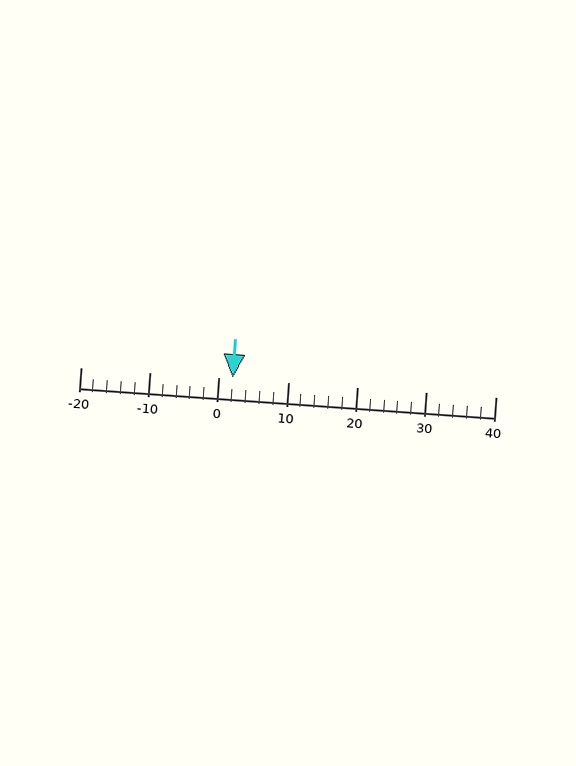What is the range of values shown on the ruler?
The ruler shows values from -20 to 40.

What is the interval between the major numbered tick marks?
The major tick marks are spaced 10 units apart.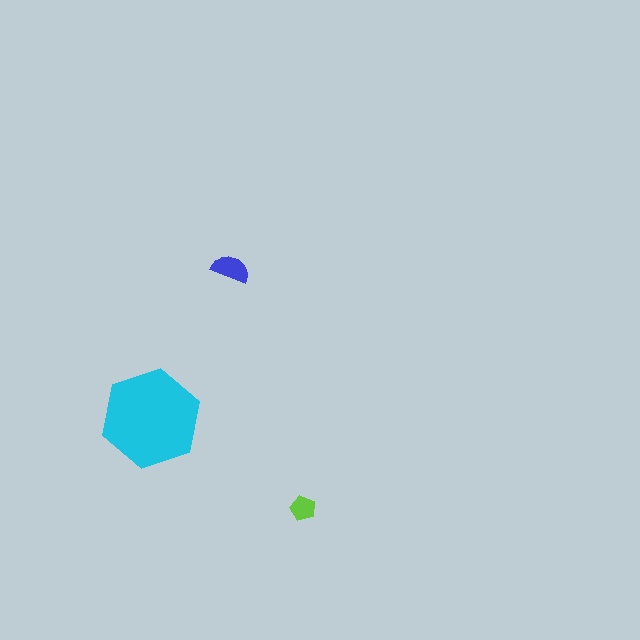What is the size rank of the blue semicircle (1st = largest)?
2nd.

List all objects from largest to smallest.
The cyan hexagon, the blue semicircle, the lime pentagon.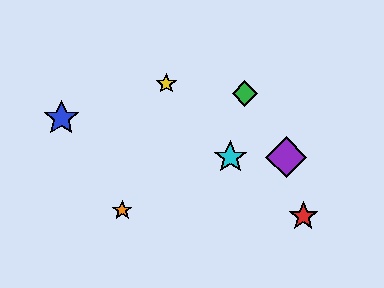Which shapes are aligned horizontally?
The purple diamond, the cyan star are aligned horizontally.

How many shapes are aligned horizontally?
2 shapes (the purple diamond, the cyan star) are aligned horizontally.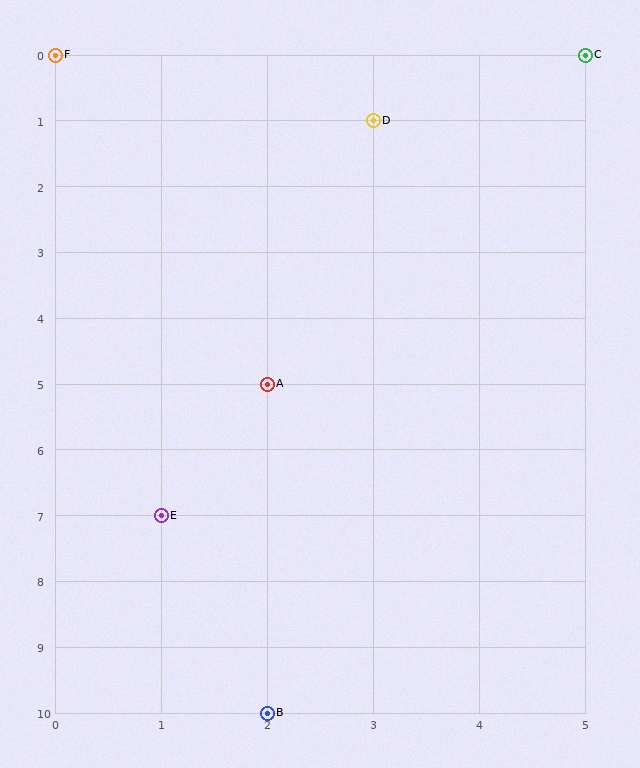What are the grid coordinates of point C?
Point C is at grid coordinates (5, 0).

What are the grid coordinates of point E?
Point E is at grid coordinates (1, 7).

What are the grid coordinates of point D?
Point D is at grid coordinates (3, 1).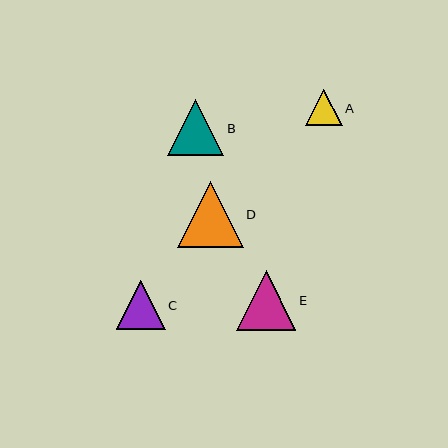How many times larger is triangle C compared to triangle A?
Triangle C is approximately 1.3 times the size of triangle A.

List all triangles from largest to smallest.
From largest to smallest: D, E, B, C, A.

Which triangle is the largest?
Triangle D is the largest with a size of approximately 65 pixels.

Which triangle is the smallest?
Triangle A is the smallest with a size of approximately 37 pixels.